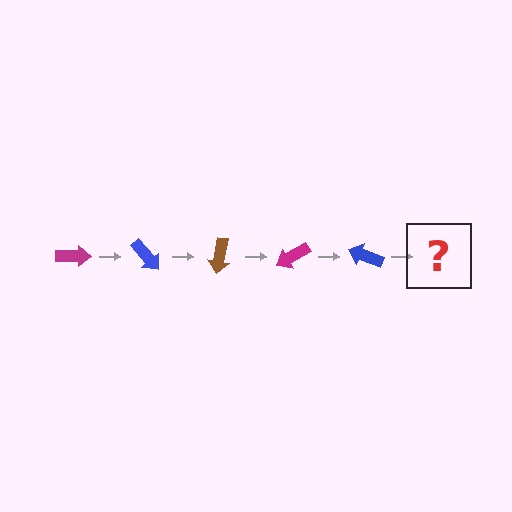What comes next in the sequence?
The next element should be a brown arrow, rotated 250 degrees from the start.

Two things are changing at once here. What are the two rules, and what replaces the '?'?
The two rules are that it rotates 50 degrees each step and the color cycles through magenta, blue, and brown. The '?' should be a brown arrow, rotated 250 degrees from the start.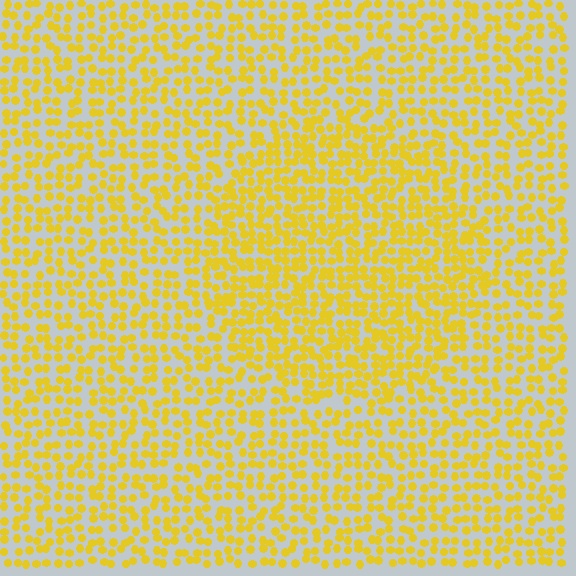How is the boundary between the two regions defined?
The boundary is defined by a change in element density (approximately 1.5x ratio). All elements are the same color, size, and shape.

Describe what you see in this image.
The image contains small yellow elements arranged at two different densities. A circle-shaped region is visible where the elements are more densely packed than the surrounding area.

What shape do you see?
I see a circle.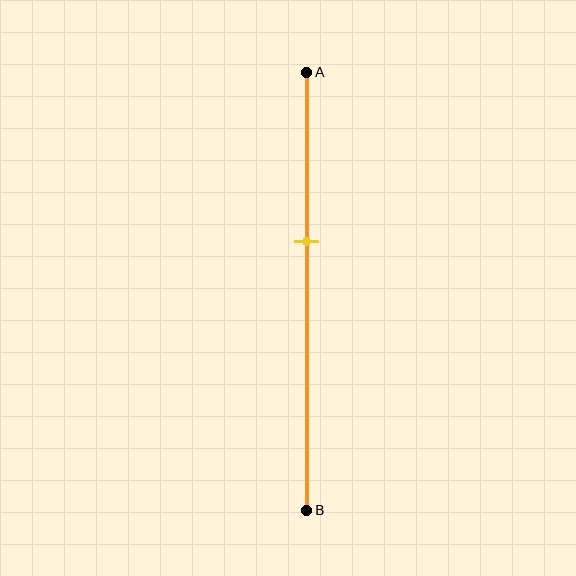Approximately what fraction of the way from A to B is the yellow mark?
The yellow mark is approximately 40% of the way from A to B.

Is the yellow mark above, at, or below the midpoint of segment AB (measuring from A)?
The yellow mark is above the midpoint of segment AB.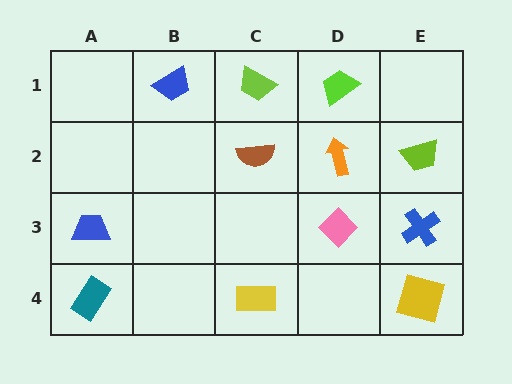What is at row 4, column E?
A yellow square.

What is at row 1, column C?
A lime trapezoid.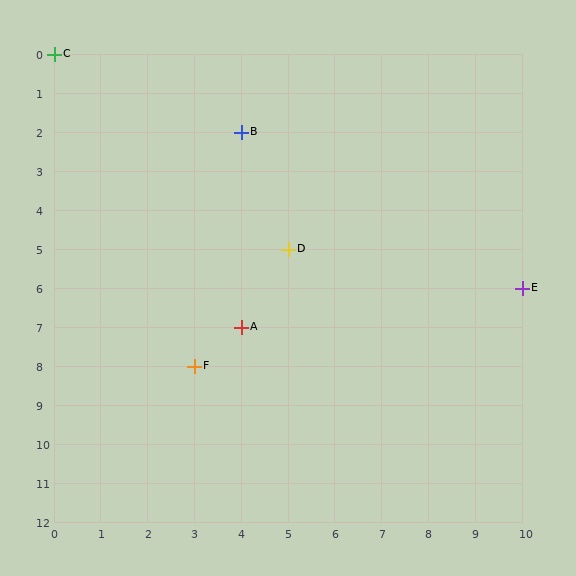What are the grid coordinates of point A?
Point A is at grid coordinates (4, 7).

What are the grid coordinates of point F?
Point F is at grid coordinates (3, 8).